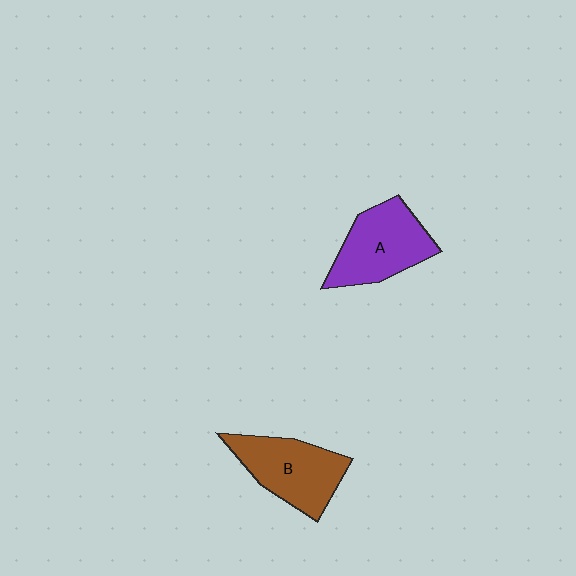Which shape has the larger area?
Shape B (brown).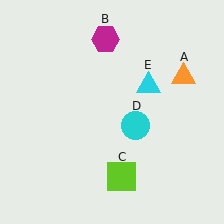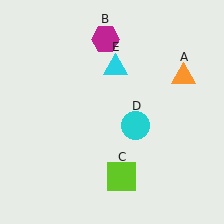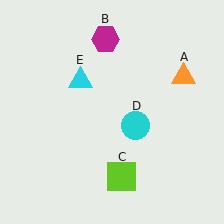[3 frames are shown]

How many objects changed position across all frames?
1 object changed position: cyan triangle (object E).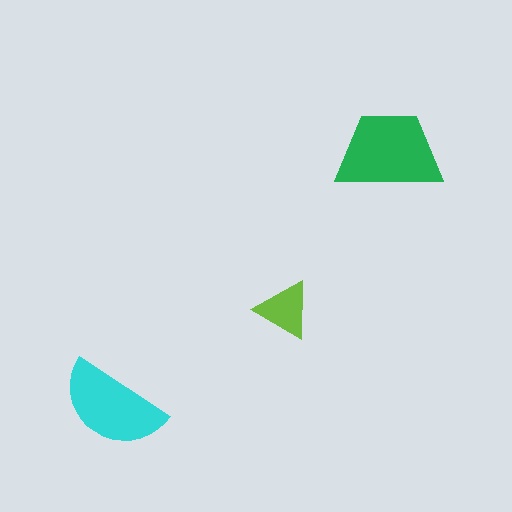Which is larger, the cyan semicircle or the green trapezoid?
The green trapezoid.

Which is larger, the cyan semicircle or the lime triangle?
The cyan semicircle.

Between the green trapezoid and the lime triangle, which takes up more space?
The green trapezoid.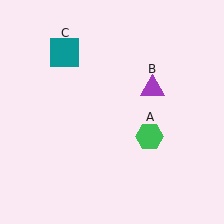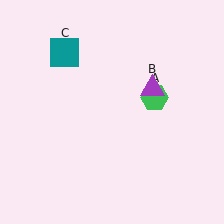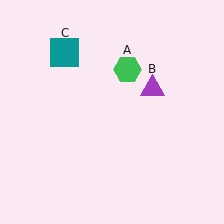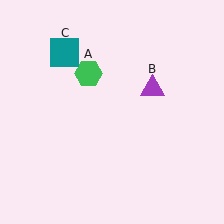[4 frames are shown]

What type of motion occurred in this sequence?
The green hexagon (object A) rotated counterclockwise around the center of the scene.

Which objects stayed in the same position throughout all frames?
Purple triangle (object B) and teal square (object C) remained stationary.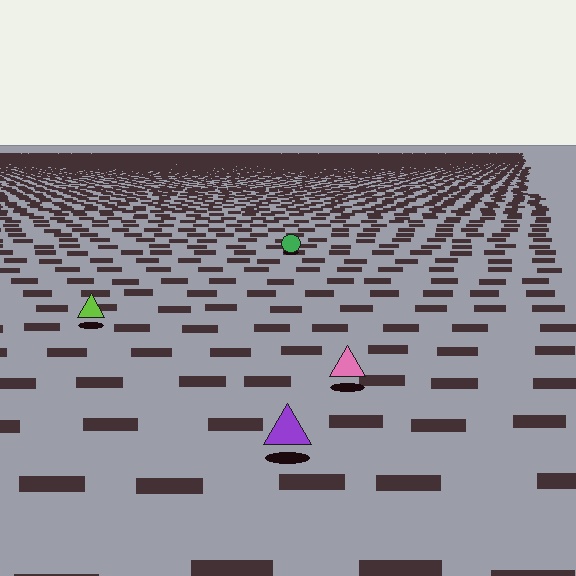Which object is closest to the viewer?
The purple triangle is closest. The texture marks near it are larger and more spread out.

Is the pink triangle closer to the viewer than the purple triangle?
No. The purple triangle is closer — you can tell from the texture gradient: the ground texture is coarser near it.